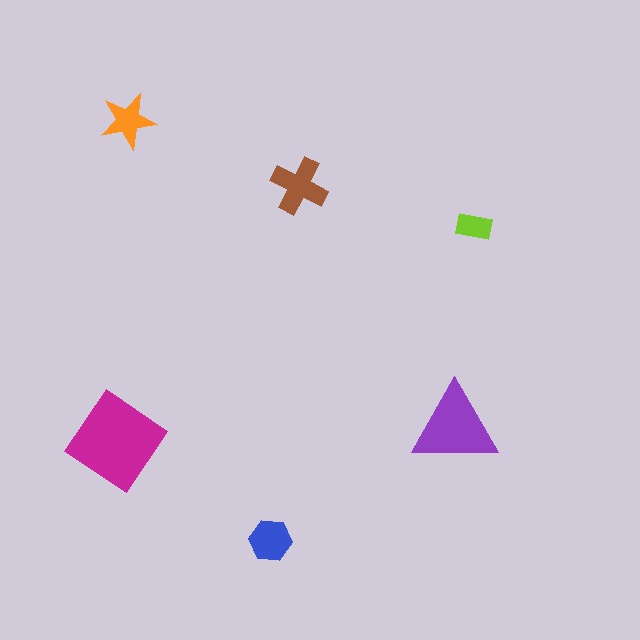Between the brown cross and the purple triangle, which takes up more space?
The purple triangle.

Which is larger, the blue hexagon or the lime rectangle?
The blue hexagon.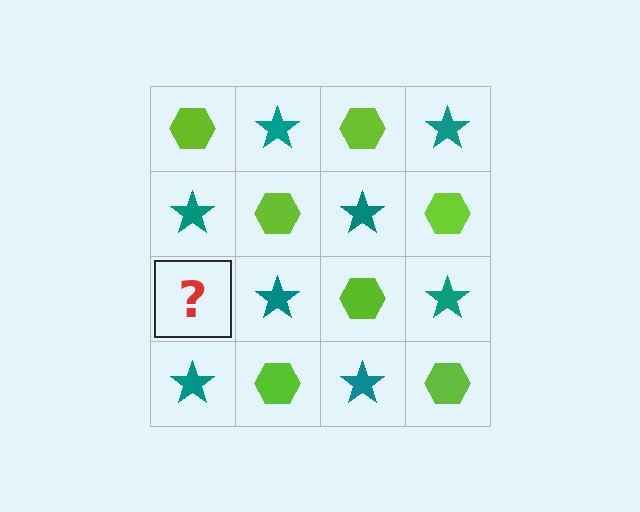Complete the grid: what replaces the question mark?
The question mark should be replaced with a lime hexagon.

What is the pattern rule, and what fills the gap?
The rule is that it alternates lime hexagon and teal star in a checkerboard pattern. The gap should be filled with a lime hexagon.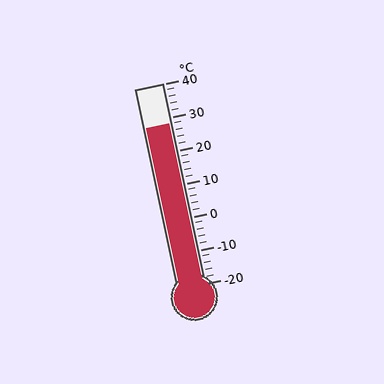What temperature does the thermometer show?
The thermometer shows approximately 28°C.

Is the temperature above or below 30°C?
The temperature is below 30°C.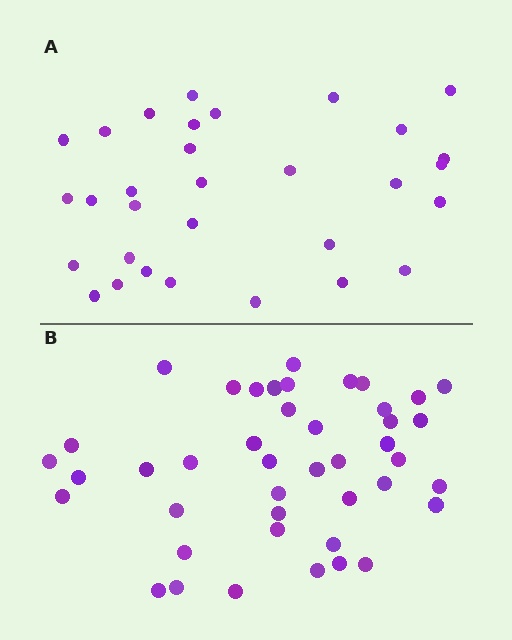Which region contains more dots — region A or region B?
Region B (the bottom region) has more dots.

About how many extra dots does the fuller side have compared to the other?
Region B has roughly 12 or so more dots than region A.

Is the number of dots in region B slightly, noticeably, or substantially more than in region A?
Region B has noticeably more, but not dramatically so. The ratio is roughly 1.4 to 1.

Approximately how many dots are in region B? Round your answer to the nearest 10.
About 40 dots. (The exact count is 43, which rounds to 40.)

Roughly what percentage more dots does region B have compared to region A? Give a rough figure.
About 40% more.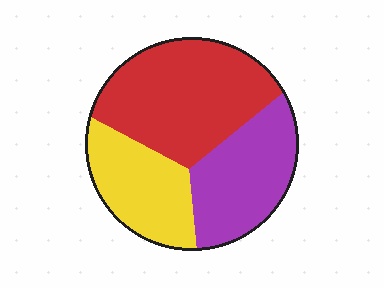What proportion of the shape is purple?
Purple covers 30% of the shape.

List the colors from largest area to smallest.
From largest to smallest: red, purple, yellow.